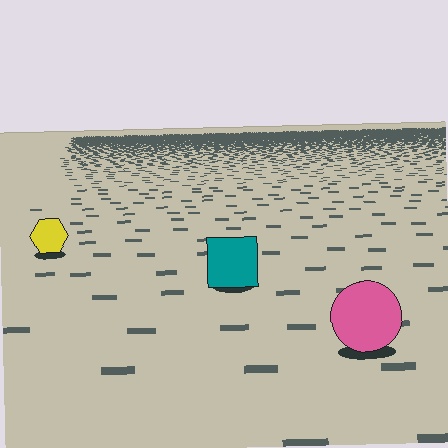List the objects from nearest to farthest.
From nearest to farthest: the pink circle, the teal square, the yellow hexagon.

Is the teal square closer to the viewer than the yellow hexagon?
Yes. The teal square is closer — you can tell from the texture gradient: the ground texture is coarser near it.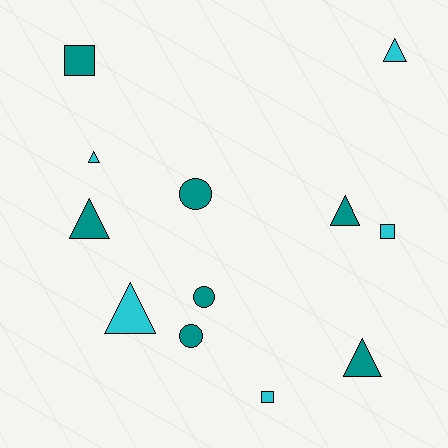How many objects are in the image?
There are 12 objects.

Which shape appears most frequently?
Triangle, with 6 objects.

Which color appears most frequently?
Teal, with 7 objects.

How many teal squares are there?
There is 1 teal square.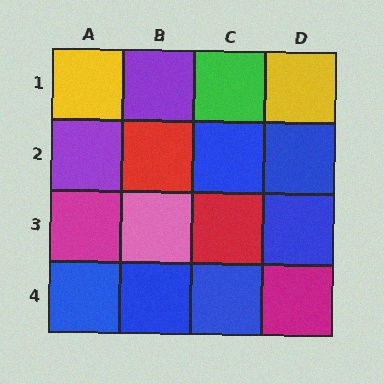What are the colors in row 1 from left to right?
Yellow, purple, green, yellow.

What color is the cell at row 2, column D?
Blue.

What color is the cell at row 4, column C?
Blue.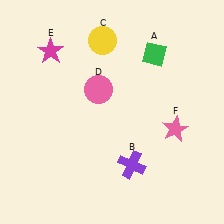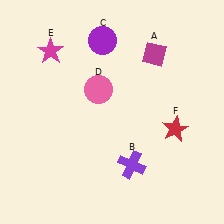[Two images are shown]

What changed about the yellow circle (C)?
In Image 1, C is yellow. In Image 2, it changed to purple.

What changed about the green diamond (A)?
In Image 1, A is green. In Image 2, it changed to magenta.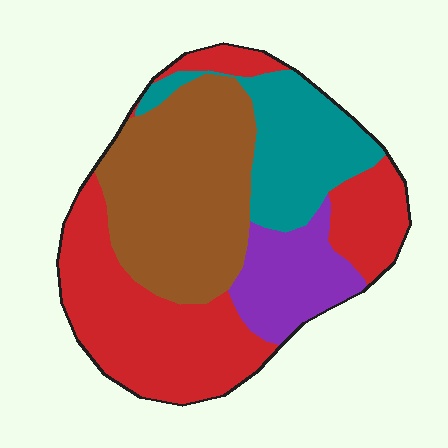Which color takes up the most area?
Red, at roughly 40%.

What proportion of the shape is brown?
Brown covers about 30% of the shape.